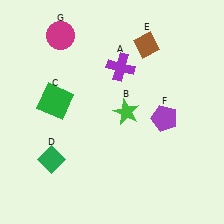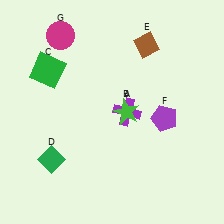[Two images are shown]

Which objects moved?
The objects that moved are: the purple cross (A), the green square (C).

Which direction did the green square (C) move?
The green square (C) moved up.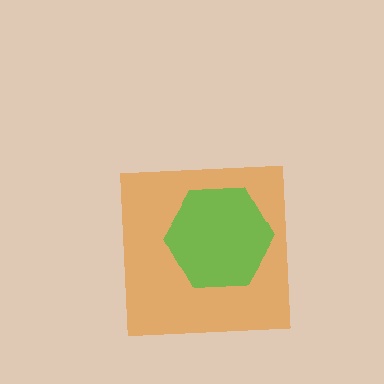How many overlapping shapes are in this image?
There are 2 overlapping shapes in the image.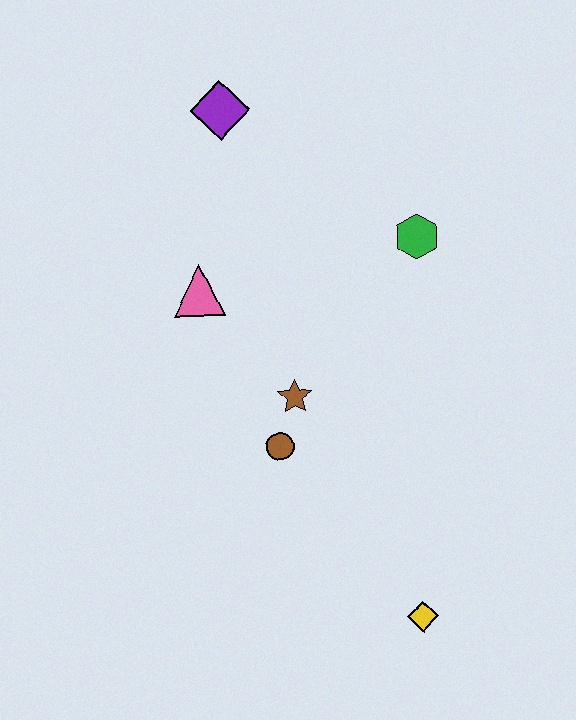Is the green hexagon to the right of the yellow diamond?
Yes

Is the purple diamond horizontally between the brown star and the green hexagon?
No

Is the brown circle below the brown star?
Yes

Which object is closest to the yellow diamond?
The brown circle is closest to the yellow diamond.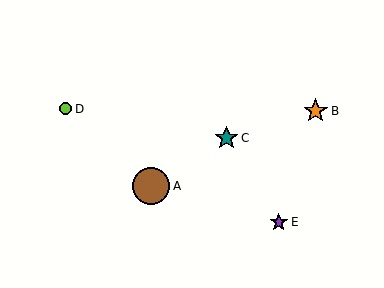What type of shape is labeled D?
Shape D is a lime circle.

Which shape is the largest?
The brown circle (labeled A) is the largest.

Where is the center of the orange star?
The center of the orange star is at (316, 111).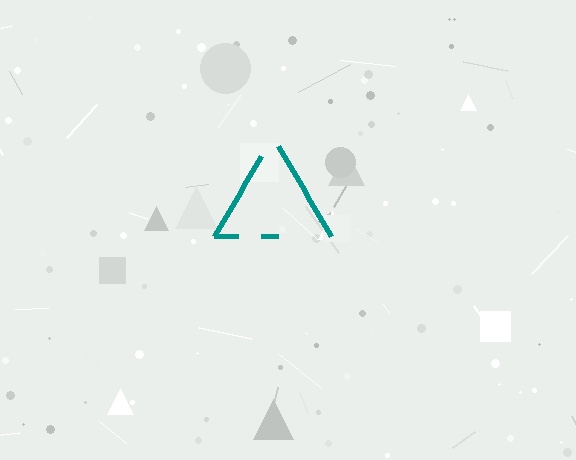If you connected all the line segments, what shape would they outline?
They would outline a triangle.